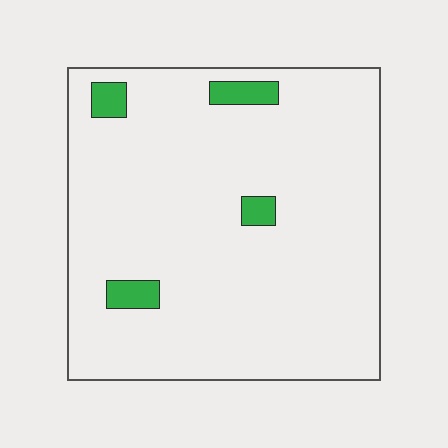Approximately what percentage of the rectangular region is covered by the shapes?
Approximately 5%.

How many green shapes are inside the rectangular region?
4.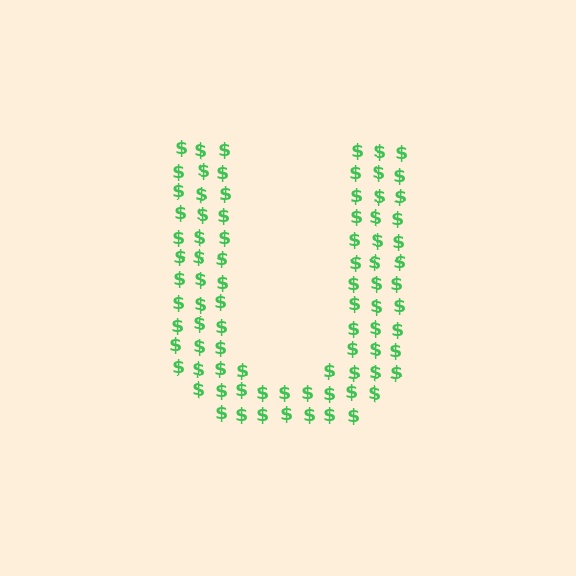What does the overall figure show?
The overall figure shows the letter U.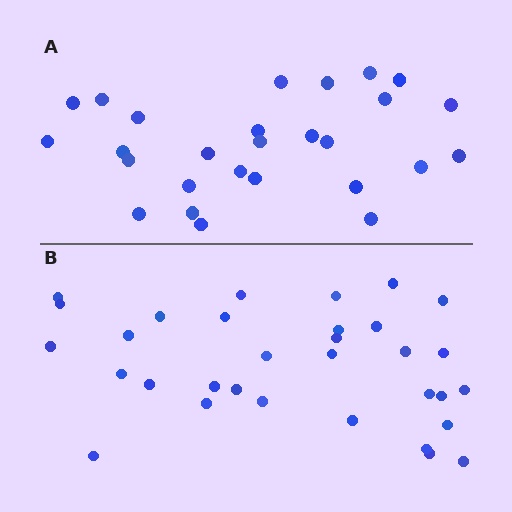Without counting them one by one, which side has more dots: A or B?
Region B (the bottom region) has more dots.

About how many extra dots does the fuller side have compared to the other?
Region B has about 5 more dots than region A.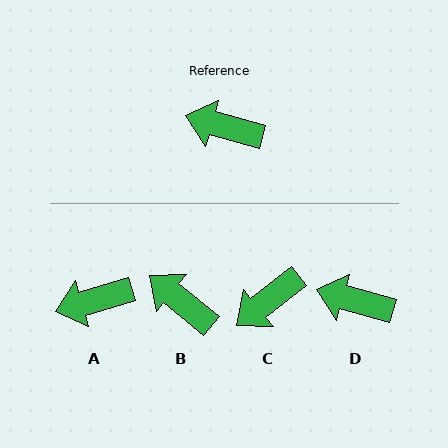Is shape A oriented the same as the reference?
No, it is off by about 32 degrees.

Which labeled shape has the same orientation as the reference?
D.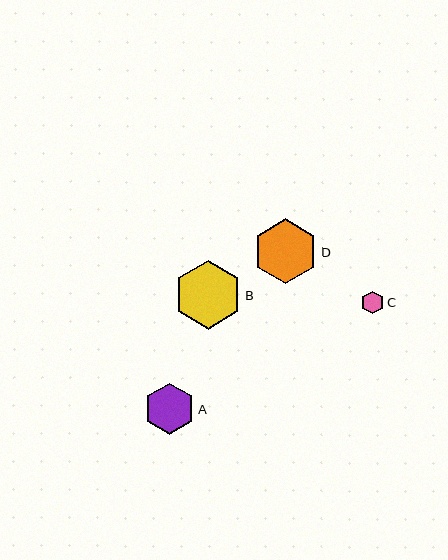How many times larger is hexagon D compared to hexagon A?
Hexagon D is approximately 1.3 times the size of hexagon A.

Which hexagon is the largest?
Hexagon B is the largest with a size of approximately 69 pixels.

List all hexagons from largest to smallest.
From largest to smallest: B, D, A, C.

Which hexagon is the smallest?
Hexagon C is the smallest with a size of approximately 23 pixels.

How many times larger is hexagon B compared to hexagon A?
Hexagon B is approximately 1.3 times the size of hexagon A.